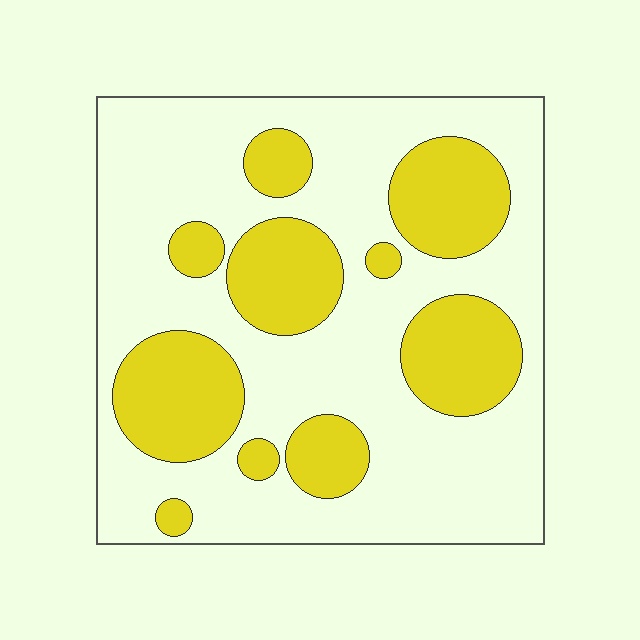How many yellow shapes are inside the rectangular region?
10.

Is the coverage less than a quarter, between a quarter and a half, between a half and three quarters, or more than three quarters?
Between a quarter and a half.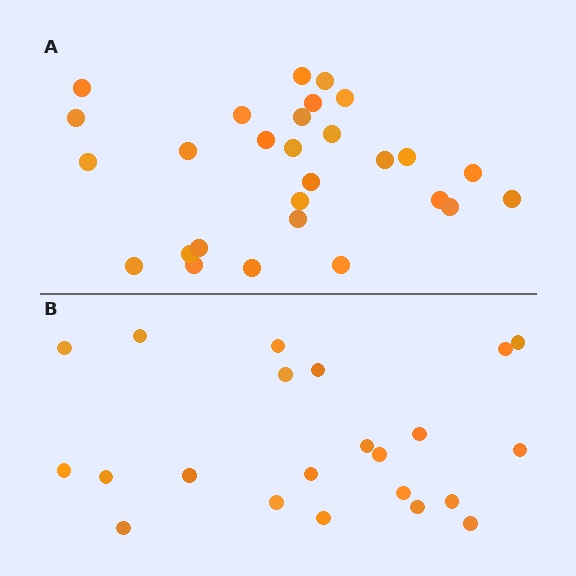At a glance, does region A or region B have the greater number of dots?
Region A (the top region) has more dots.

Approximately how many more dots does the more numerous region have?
Region A has about 6 more dots than region B.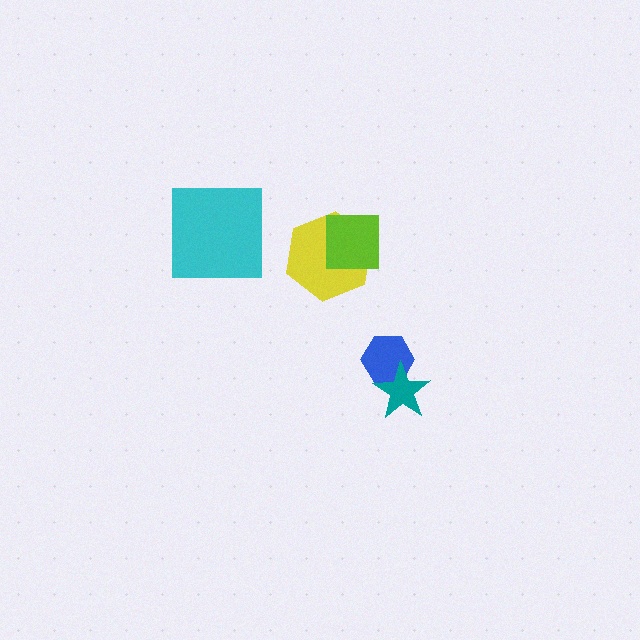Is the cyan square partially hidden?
No, no other shape covers it.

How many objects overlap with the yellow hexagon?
1 object overlaps with the yellow hexagon.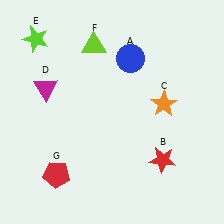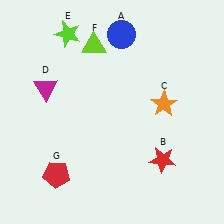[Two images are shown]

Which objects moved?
The objects that moved are: the blue circle (A), the lime star (E).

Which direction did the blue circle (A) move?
The blue circle (A) moved up.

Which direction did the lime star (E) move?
The lime star (E) moved right.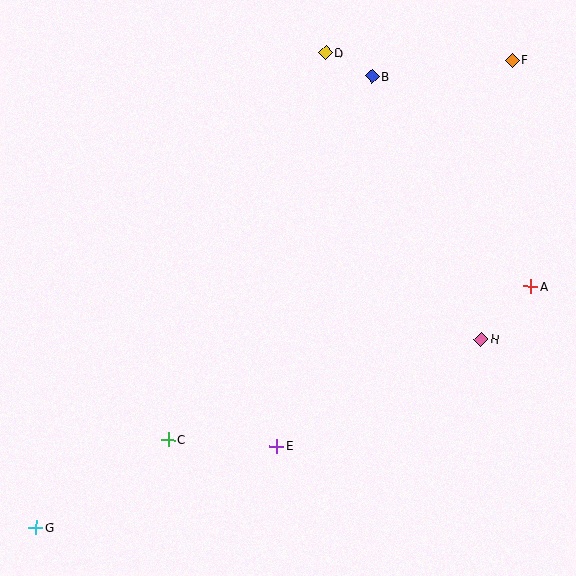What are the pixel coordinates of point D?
Point D is at (326, 53).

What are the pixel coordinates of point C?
Point C is at (168, 439).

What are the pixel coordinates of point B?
Point B is at (372, 76).